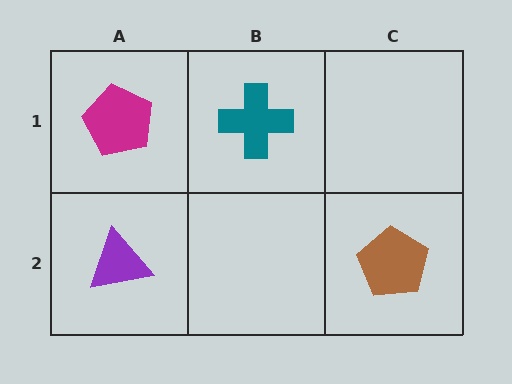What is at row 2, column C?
A brown pentagon.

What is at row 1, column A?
A magenta pentagon.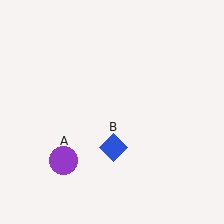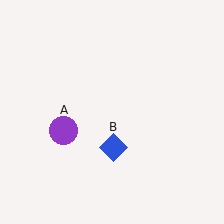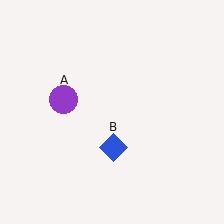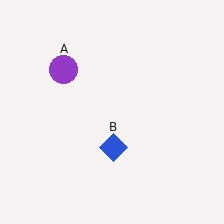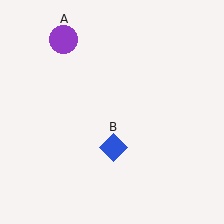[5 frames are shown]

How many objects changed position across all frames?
1 object changed position: purple circle (object A).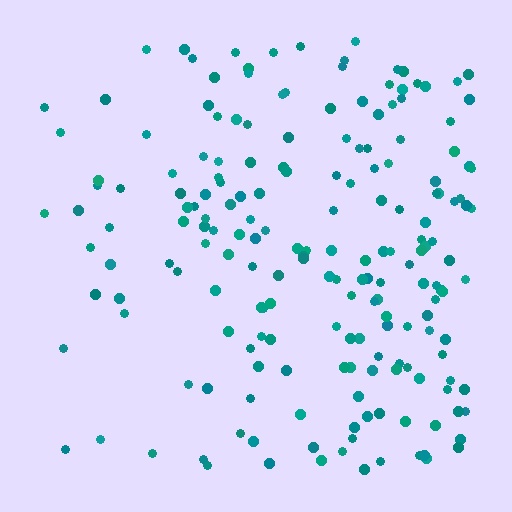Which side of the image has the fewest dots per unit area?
The left.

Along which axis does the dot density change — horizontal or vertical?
Horizontal.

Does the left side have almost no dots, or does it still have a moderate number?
Still a moderate number, just noticeably fewer than the right.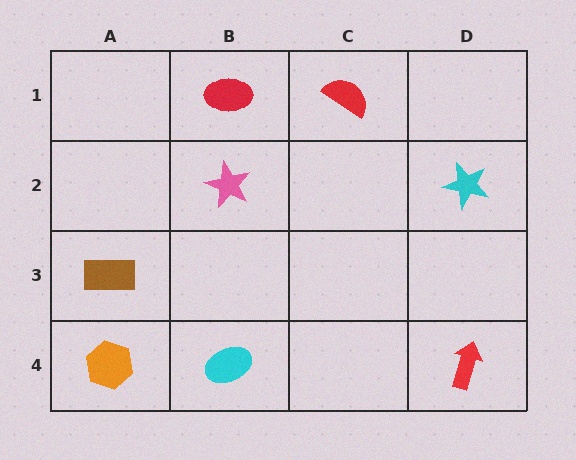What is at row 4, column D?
A red arrow.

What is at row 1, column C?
A red semicircle.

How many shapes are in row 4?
3 shapes.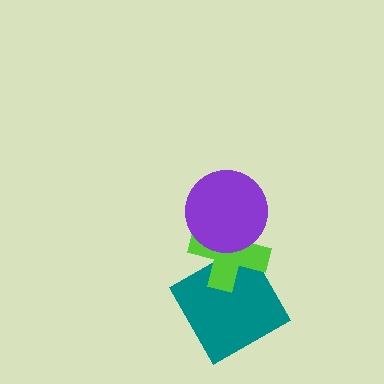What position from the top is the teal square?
The teal square is 3rd from the top.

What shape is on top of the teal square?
The lime cross is on top of the teal square.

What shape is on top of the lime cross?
The purple circle is on top of the lime cross.